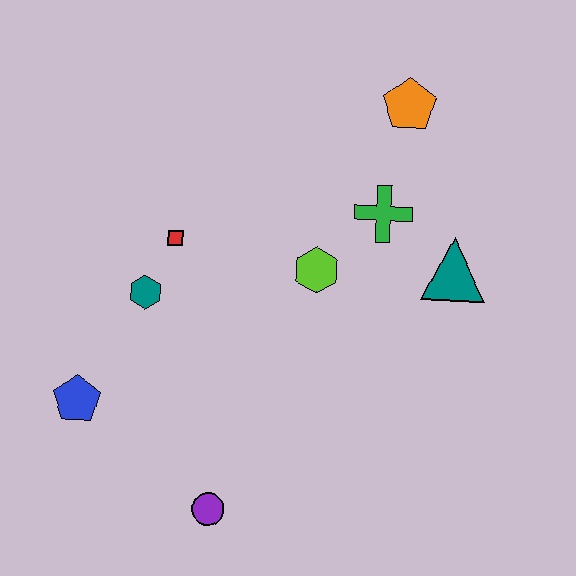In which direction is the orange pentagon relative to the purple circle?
The orange pentagon is above the purple circle.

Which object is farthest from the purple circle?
The orange pentagon is farthest from the purple circle.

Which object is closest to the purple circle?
The blue pentagon is closest to the purple circle.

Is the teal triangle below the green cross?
Yes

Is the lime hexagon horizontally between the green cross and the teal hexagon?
Yes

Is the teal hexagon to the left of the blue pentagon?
No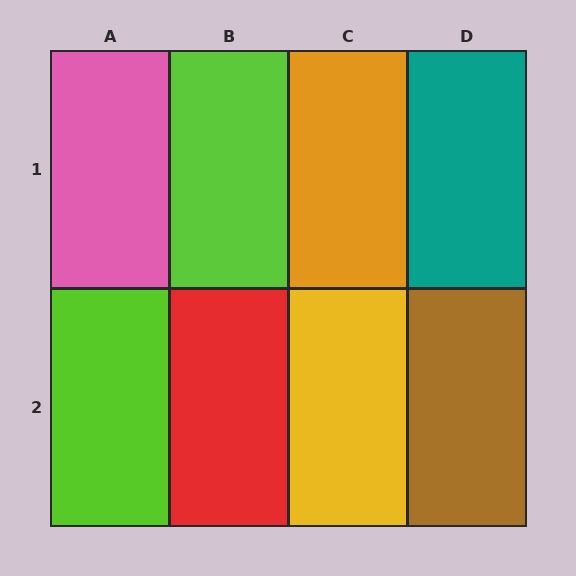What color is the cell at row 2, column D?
Brown.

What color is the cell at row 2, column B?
Red.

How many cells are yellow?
1 cell is yellow.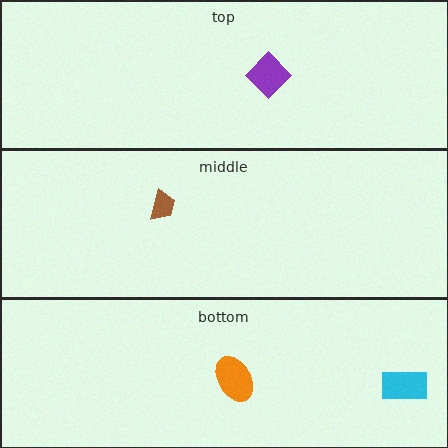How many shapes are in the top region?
1.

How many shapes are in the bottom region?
2.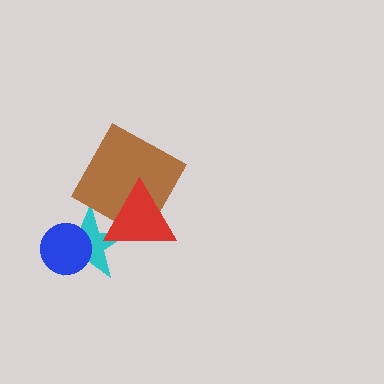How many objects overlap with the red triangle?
2 objects overlap with the red triangle.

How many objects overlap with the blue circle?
1 object overlaps with the blue circle.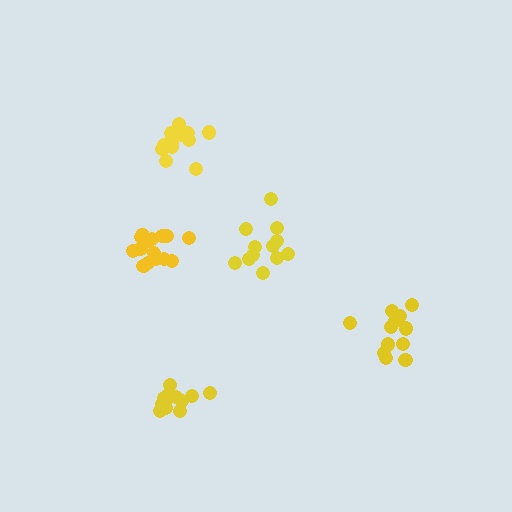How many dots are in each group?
Group 1: 12 dots, Group 2: 15 dots, Group 3: 13 dots, Group 4: 12 dots, Group 5: 16 dots (68 total).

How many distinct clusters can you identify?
There are 5 distinct clusters.